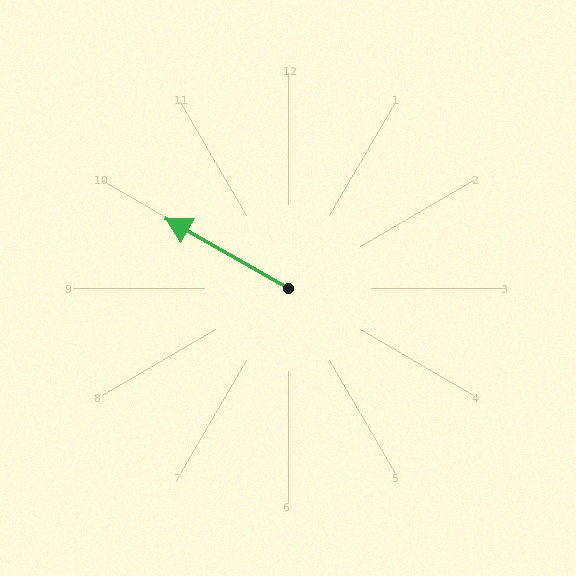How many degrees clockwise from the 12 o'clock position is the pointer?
Approximately 300 degrees.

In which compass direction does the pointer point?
Northwest.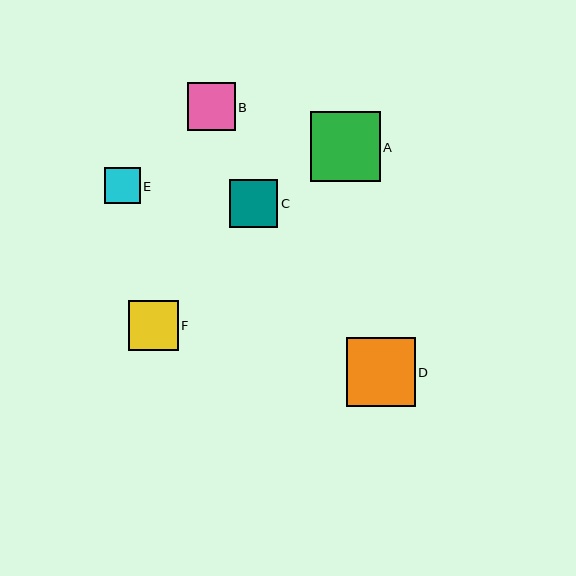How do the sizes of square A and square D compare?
Square A and square D are approximately the same size.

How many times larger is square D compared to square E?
Square D is approximately 1.9 times the size of square E.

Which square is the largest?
Square A is the largest with a size of approximately 70 pixels.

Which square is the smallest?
Square E is the smallest with a size of approximately 36 pixels.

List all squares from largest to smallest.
From largest to smallest: A, D, F, C, B, E.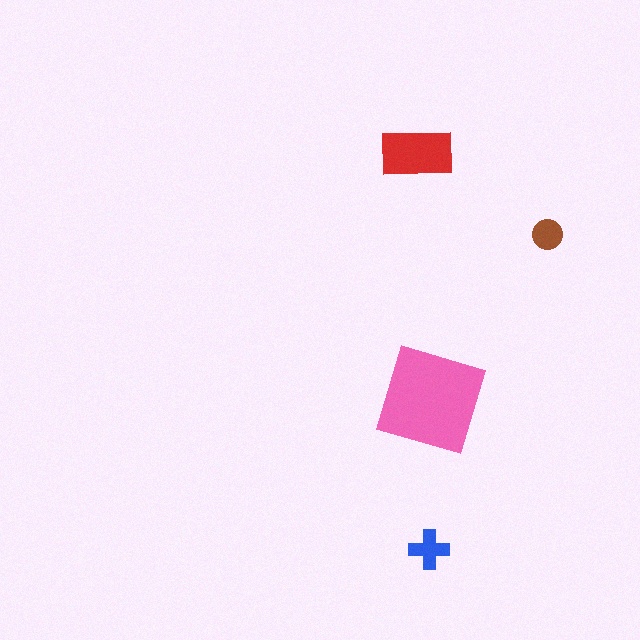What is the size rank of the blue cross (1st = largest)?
3rd.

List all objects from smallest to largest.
The brown circle, the blue cross, the red rectangle, the pink diamond.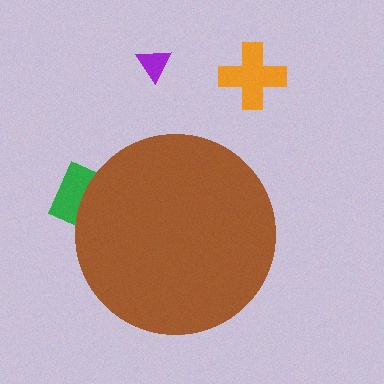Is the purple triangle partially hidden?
No, the purple triangle is fully visible.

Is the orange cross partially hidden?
No, the orange cross is fully visible.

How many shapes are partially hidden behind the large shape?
1 shape is partially hidden.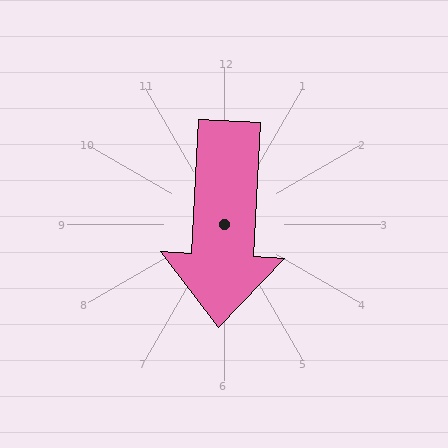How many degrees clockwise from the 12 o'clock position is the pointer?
Approximately 183 degrees.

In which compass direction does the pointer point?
South.